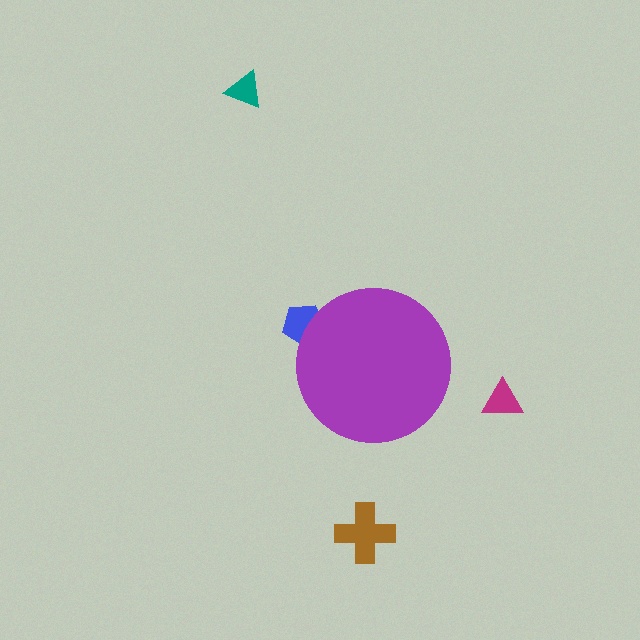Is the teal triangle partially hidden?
No, the teal triangle is fully visible.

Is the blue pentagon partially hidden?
Yes, the blue pentagon is partially hidden behind the purple circle.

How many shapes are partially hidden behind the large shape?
1 shape is partially hidden.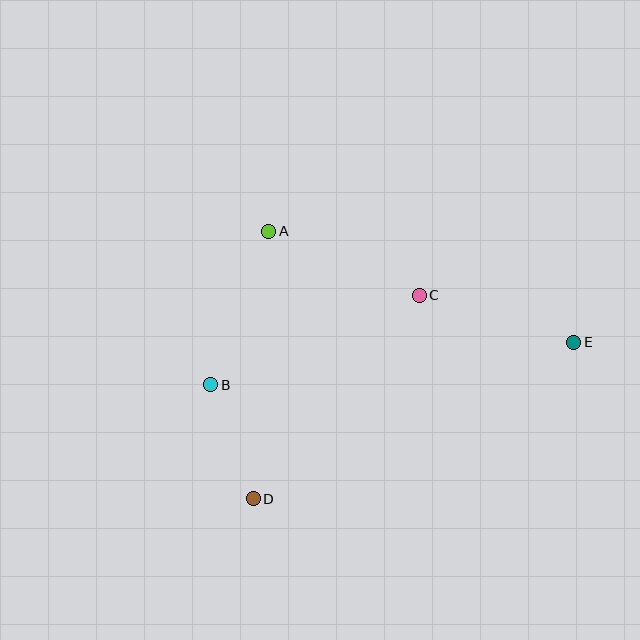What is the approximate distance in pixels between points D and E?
The distance between D and E is approximately 357 pixels.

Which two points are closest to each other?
Points B and D are closest to each other.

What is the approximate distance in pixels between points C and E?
The distance between C and E is approximately 162 pixels.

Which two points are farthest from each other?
Points B and E are farthest from each other.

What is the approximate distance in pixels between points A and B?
The distance between A and B is approximately 164 pixels.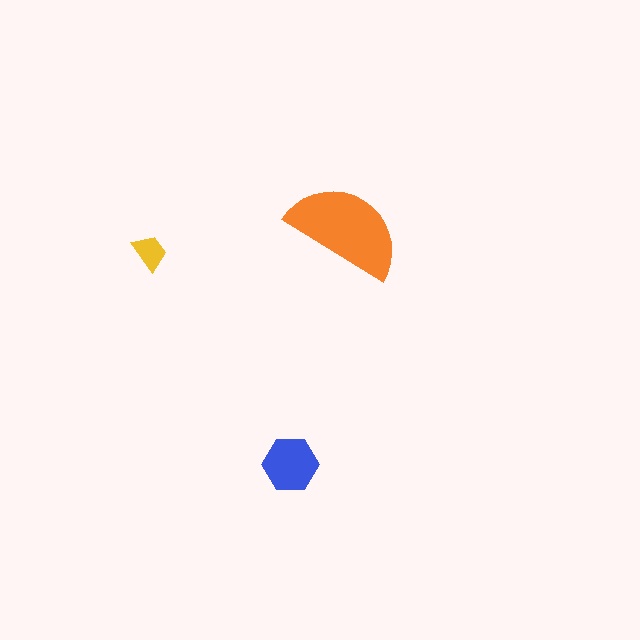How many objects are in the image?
There are 3 objects in the image.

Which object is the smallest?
The yellow trapezoid.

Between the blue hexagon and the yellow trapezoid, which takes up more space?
The blue hexagon.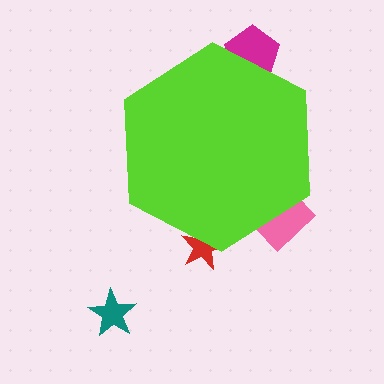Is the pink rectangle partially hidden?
Yes, the pink rectangle is partially hidden behind the lime hexagon.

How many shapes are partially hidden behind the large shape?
3 shapes are partially hidden.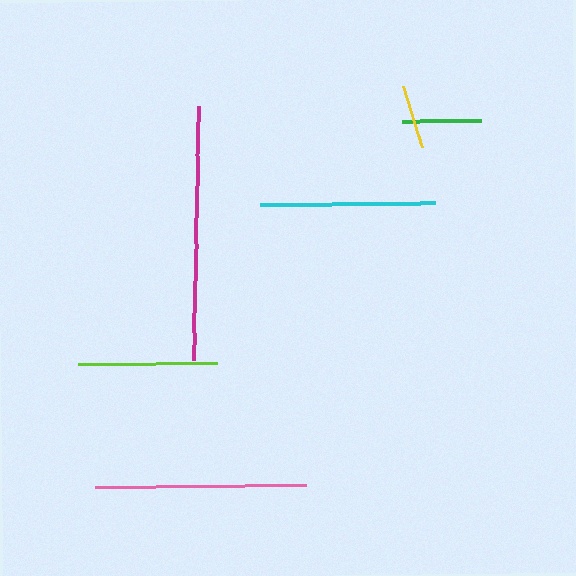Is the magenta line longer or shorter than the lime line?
The magenta line is longer than the lime line.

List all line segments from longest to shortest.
From longest to shortest: magenta, pink, cyan, lime, green, yellow.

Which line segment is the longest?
The magenta line is the longest at approximately 254 pixels.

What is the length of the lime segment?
The lime segment is approximately 139 pixels long.